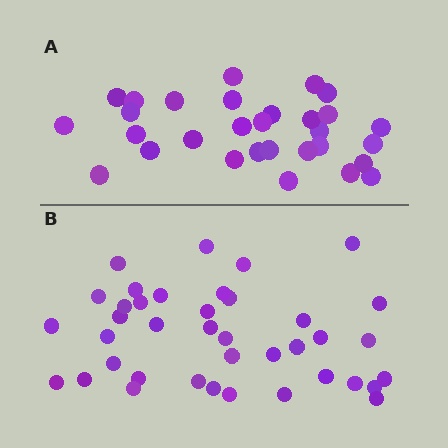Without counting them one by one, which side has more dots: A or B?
Region B (the bottom region) has more dots.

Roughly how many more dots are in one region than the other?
Region B has roughly 8 or so more dots than region A.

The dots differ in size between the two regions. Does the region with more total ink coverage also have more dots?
No. Region A has more total ink coverage because its dots are larger, but region B actually contains more individual dots. Total area can be misleading — the number of items is what matters here.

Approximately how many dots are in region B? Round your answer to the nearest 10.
About 40 dots. (The exact count is 39, which rounds to 40.)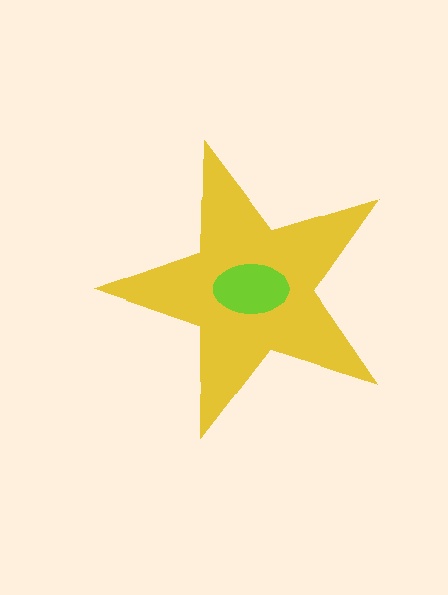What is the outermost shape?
The yellow star.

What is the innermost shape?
The lime ellipse.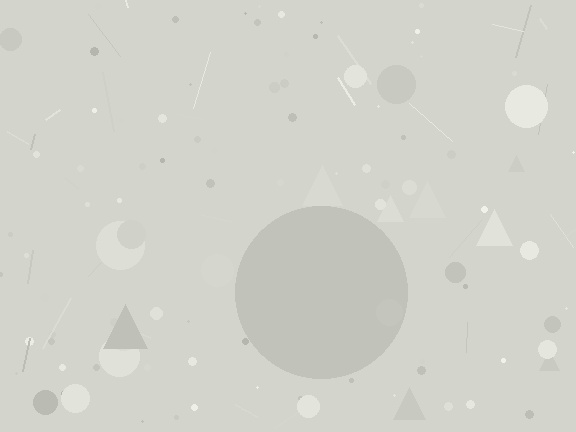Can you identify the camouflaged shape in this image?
The camouflaged shape is a circle.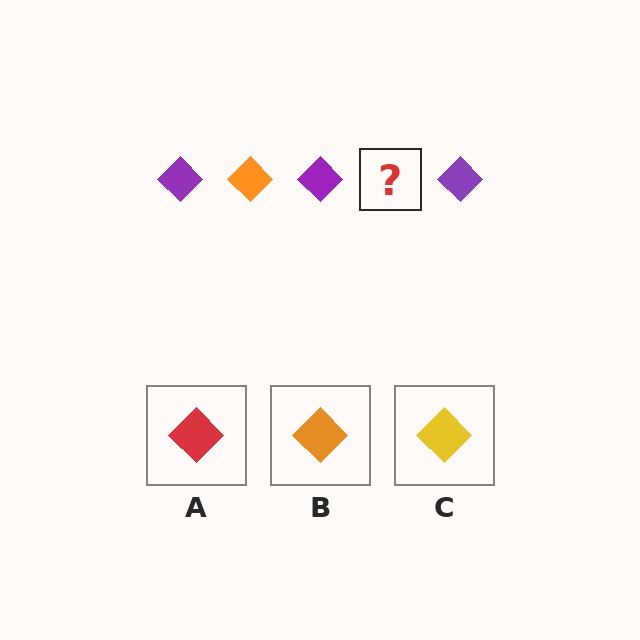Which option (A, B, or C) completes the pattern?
B.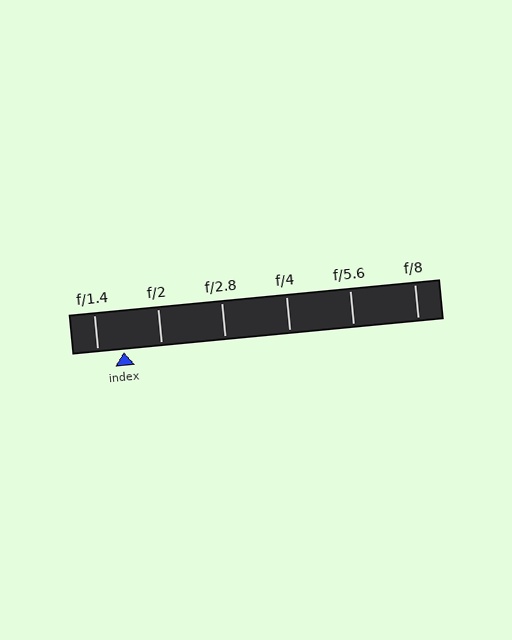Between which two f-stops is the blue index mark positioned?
The index mark is between f/1.4 and f/2.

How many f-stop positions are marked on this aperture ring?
There are 6 f-stop positions marked.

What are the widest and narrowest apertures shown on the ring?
The widest aperture shown is f/1.4 and the narrowest is f/8.